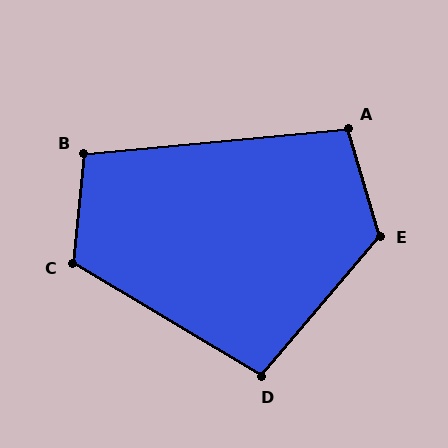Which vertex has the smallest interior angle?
D, at approximately 100 degrees.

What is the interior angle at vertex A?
Approximately 101 degrees (obtuse).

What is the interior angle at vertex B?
Approximately 101 degrees (obtuse).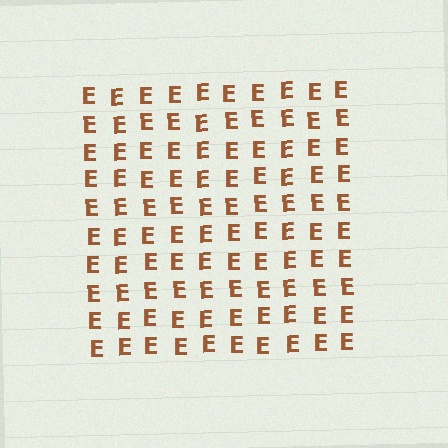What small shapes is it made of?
It is made of small letter E's.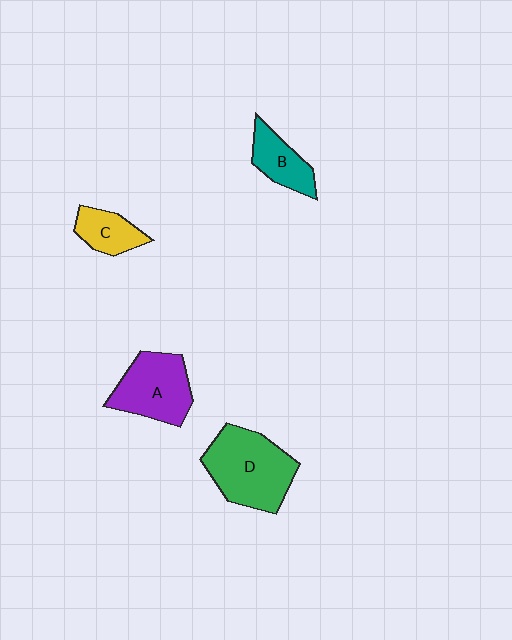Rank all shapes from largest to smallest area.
From largest to smallest: D (green), A (purple), B (teal), C (yellow).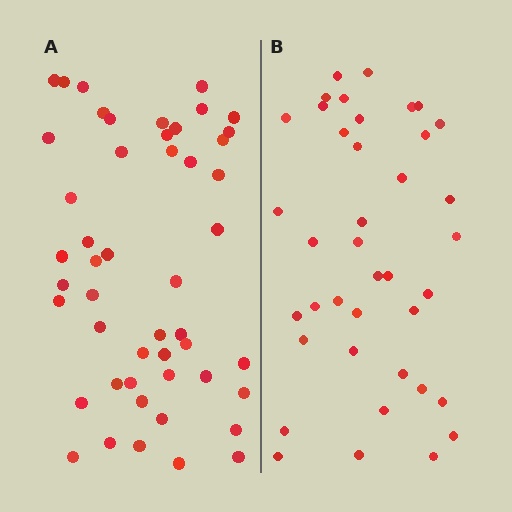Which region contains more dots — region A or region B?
Region A (the left region) has more dots.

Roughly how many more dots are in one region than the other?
Region A has roughly 10 or so more dots than region B.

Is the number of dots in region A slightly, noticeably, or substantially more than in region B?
Region A has noticeably more, but not dramatically so. The ratio is roughly 1.3 to 1.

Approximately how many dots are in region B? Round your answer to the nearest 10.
About 40 dots. (The exact count is 39, which rounds to 40.)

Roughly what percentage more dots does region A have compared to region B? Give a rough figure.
About 25% more.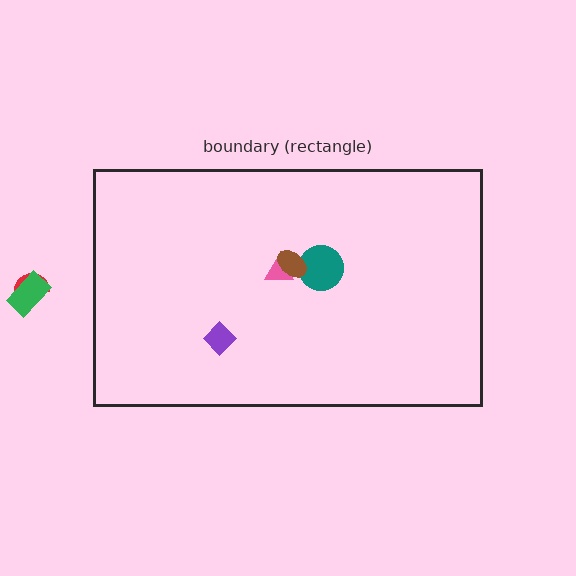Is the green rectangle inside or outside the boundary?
Outside.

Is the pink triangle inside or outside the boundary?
Inside.